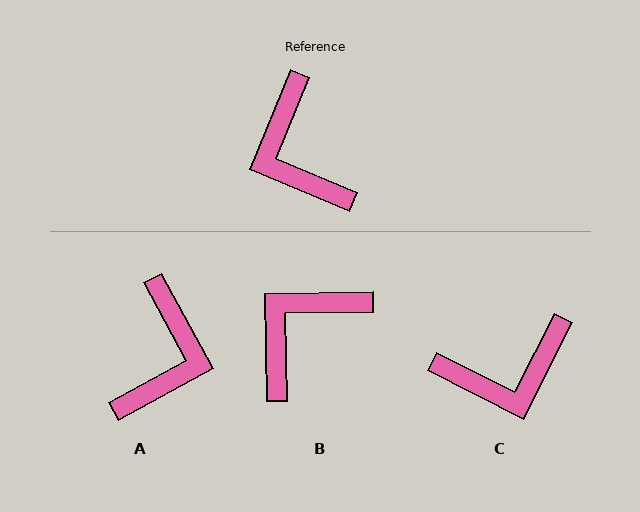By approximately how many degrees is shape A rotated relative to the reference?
Approximately 141 degrees counter-clockwise.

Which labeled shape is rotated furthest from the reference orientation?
A, about 141 degrees away.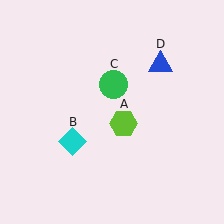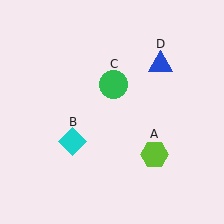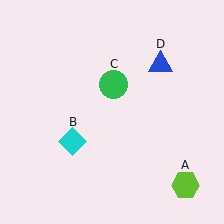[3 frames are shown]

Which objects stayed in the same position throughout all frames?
Cyan diamond (object B) and green circle (object C) and blue triangle (object D) remained stationary.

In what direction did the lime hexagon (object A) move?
The lime hexagon (object A) moved down and to the right.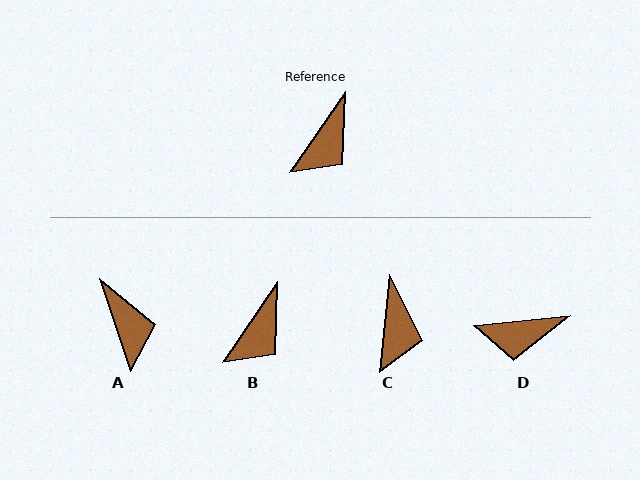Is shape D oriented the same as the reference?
No, it is off by about 50 degrees.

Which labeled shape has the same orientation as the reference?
B.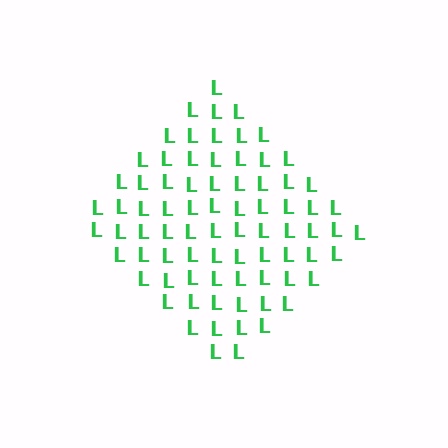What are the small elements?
The small elements are letter L's.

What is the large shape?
The large shape is a diamond.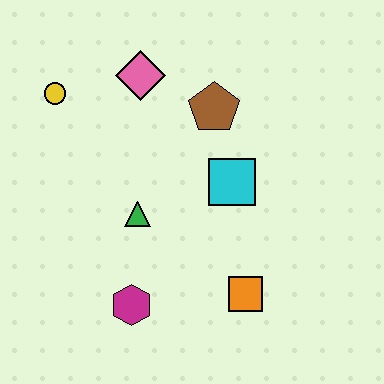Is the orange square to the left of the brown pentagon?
No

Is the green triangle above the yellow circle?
No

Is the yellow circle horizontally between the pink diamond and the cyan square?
No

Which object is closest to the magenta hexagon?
The green triangle is closest to the magenta hexagon.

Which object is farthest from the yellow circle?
The orange square is farthest from the yellow circle.